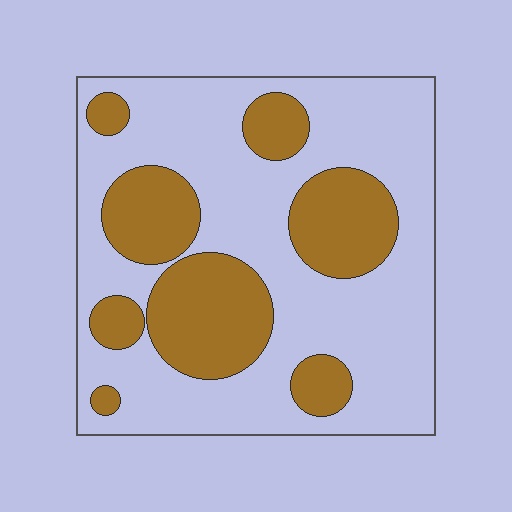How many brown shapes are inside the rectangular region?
8.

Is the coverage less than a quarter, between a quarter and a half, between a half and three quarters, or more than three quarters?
Between a quarter and a half.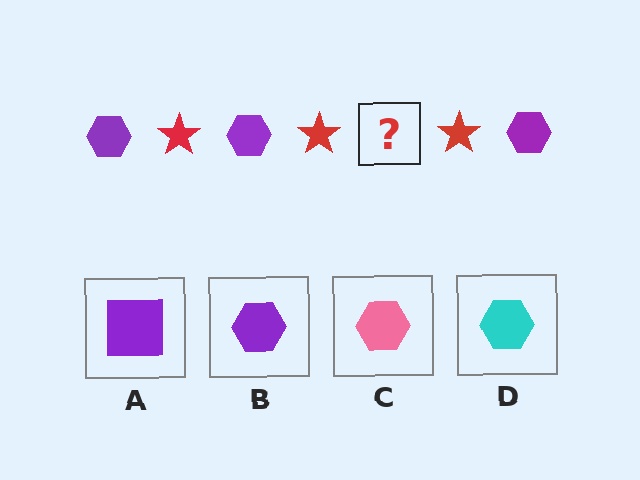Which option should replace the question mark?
Option B.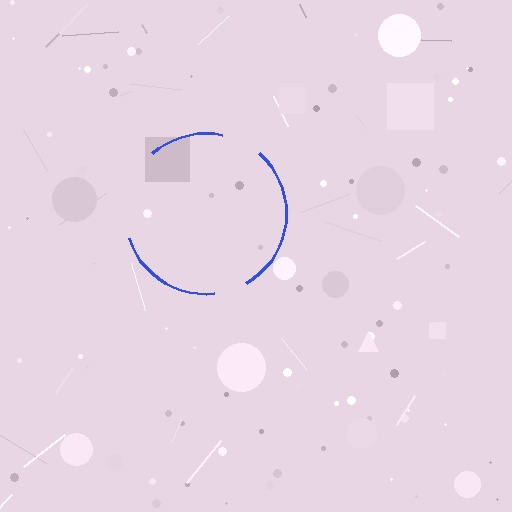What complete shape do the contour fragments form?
The contour fragments form a circle.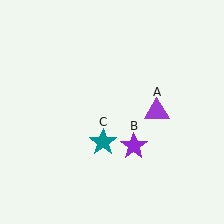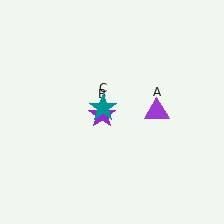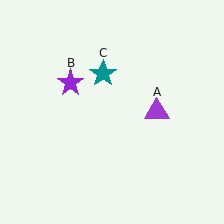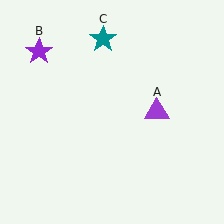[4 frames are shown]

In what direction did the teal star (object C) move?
The teal star (object C) moved up.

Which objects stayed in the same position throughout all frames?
Purple triangle (object A) remained stationary.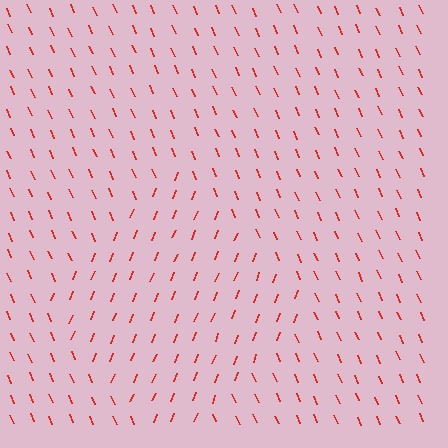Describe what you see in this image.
The image is filled with small red line segments. A diamond region in the image has lines oriented differently from the surrounding lines, creating a visible texture boundary.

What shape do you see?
I see a diamond.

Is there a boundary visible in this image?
Yes, there is a texture boundary formed by a change in line orientation.